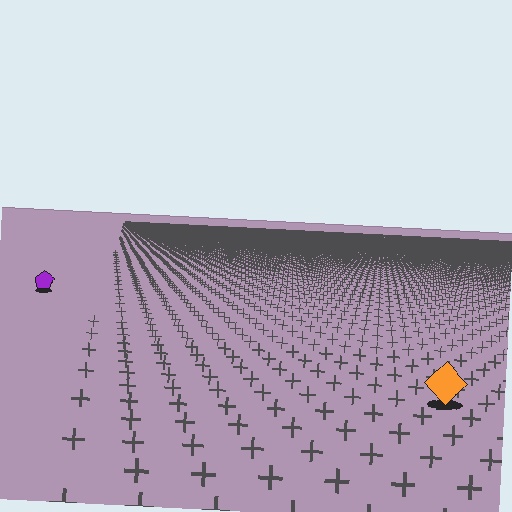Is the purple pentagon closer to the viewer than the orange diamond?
No. The orange diamond is closer — you can tell from the texture gradient: the ground texture is coarser near it.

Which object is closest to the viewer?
The orange diamond is closest. The texture marks near it are larger and more spread out.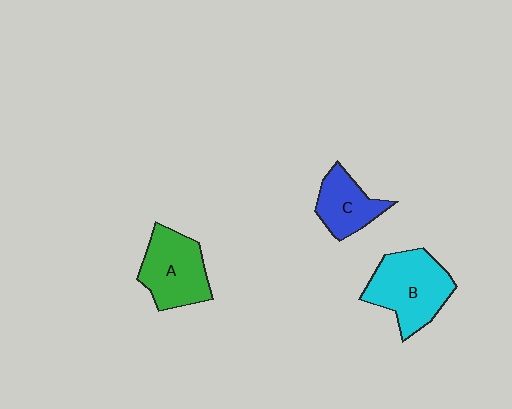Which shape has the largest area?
Shape B (cyan).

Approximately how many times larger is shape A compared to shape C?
Approximately 1.4 times.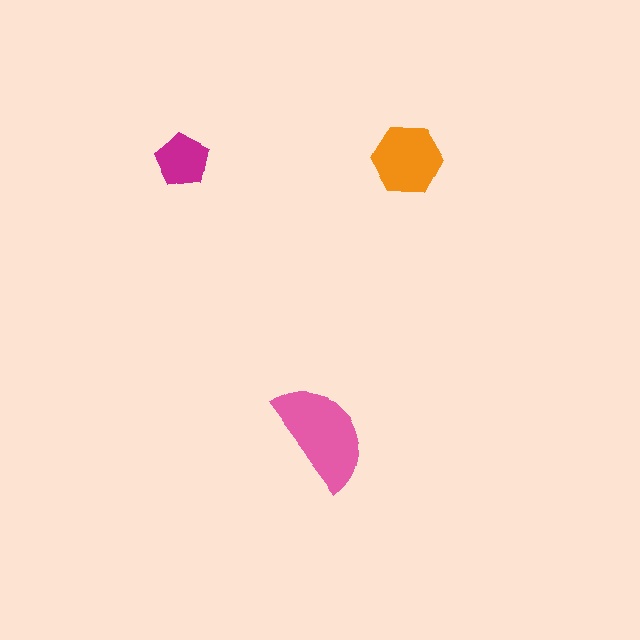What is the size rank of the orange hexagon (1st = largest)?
2nd.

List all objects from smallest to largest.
The magenta pentagon, the orange hexagon, the pink semicircle.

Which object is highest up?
The orange hexagon is topmost.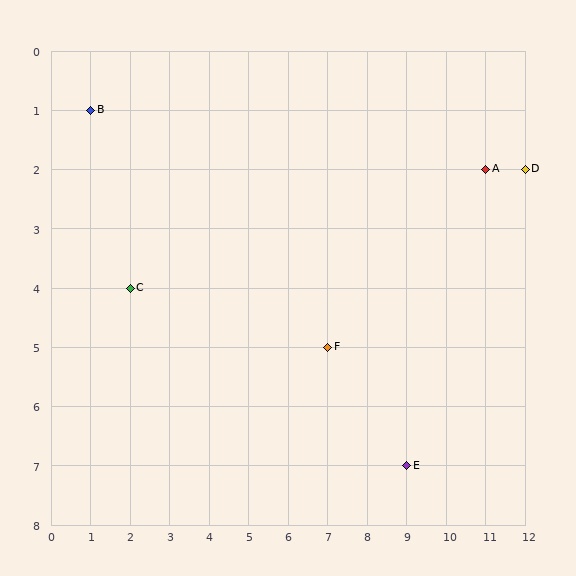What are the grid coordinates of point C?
Point C is at grid coordinates (2, 4).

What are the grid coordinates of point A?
Point A is at grid coordinates (11, 2).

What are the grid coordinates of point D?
Point D is at grid coordinates (12, 2).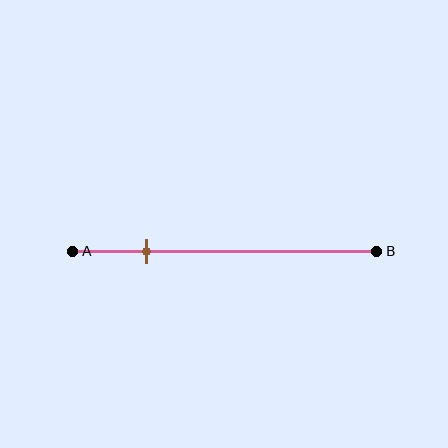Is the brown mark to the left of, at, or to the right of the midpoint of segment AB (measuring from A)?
The brown mark is to the left of the midpoint of segment AB.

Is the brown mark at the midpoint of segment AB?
No, the mark is at about 25% from A, not at the 50% midpoint.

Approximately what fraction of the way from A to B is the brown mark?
The brown mark is approximately 25% of the way from A to B.